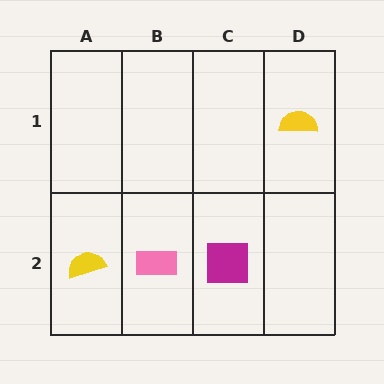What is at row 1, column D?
A yellow semicircle.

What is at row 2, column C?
A magenta square.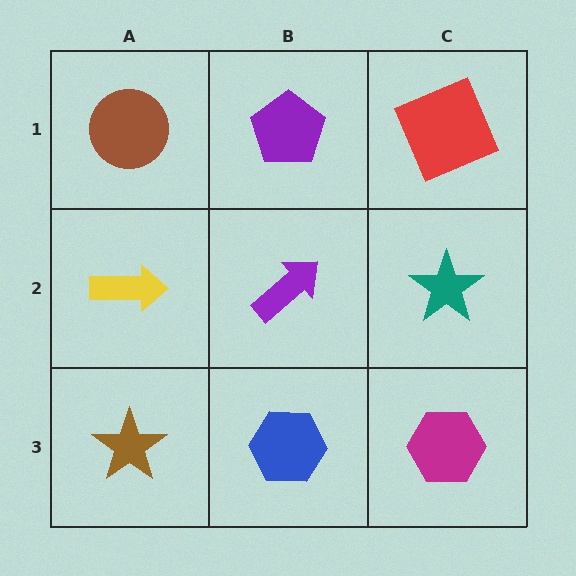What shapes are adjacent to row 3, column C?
A teal star (row 2, column C), a blue hexagon (row 3, column B).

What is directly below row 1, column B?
A purple arrow.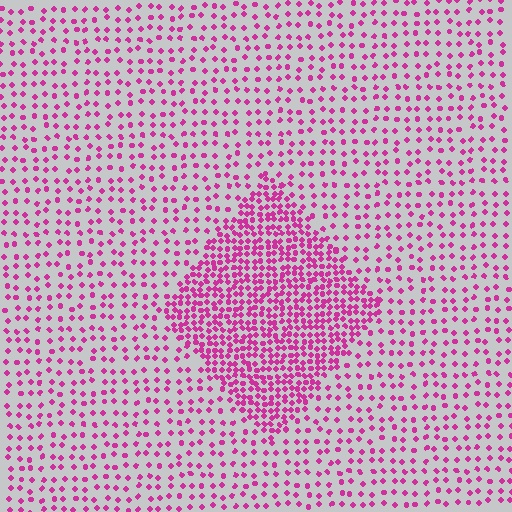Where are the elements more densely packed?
The elements are more densely packed inside the diamond boundary.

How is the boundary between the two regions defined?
The boundary is defined by a change in element density (approximately 2.5x ratio). All elements are the same color, size, and shape.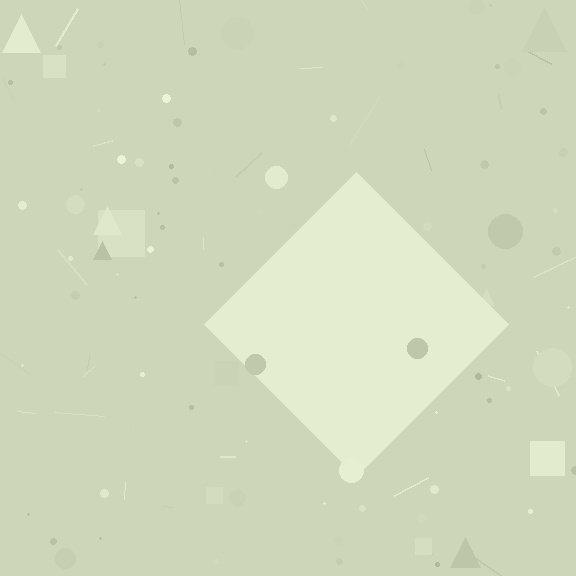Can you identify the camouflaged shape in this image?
The camouflaged shape is a diamond.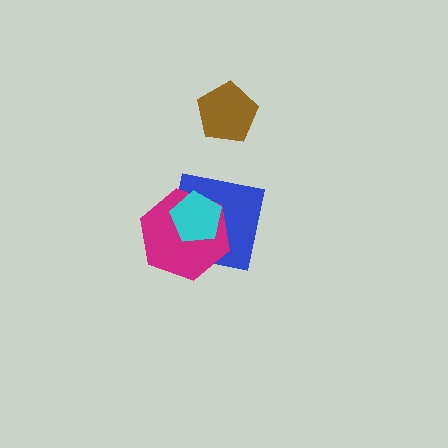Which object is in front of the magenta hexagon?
The cyan pentagon is in front of the magenta hexagon.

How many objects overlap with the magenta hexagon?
2 objects overlap with the magenta hexagon.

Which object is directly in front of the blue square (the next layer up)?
The magenta hexagon is directly in front of the blue square.